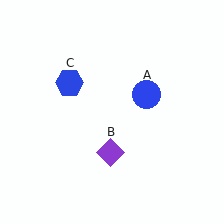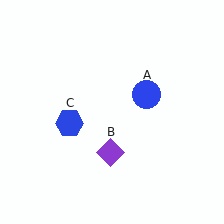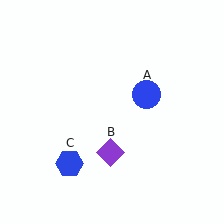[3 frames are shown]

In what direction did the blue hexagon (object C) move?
The blue hexagon (object C) moved down.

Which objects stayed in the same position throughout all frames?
Blue circle (object A) and purple diamond (object B) remained stationary.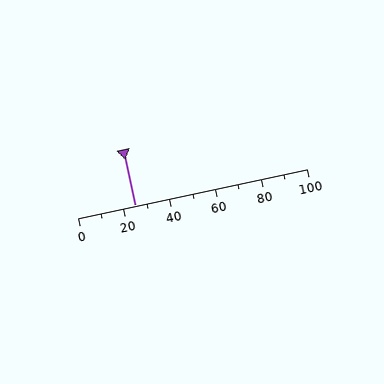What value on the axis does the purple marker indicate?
The marker indicates approximately 25.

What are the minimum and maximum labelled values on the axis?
The axis runs from 0 to 100.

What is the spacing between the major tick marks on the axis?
The major ticks are spaced 20 apart.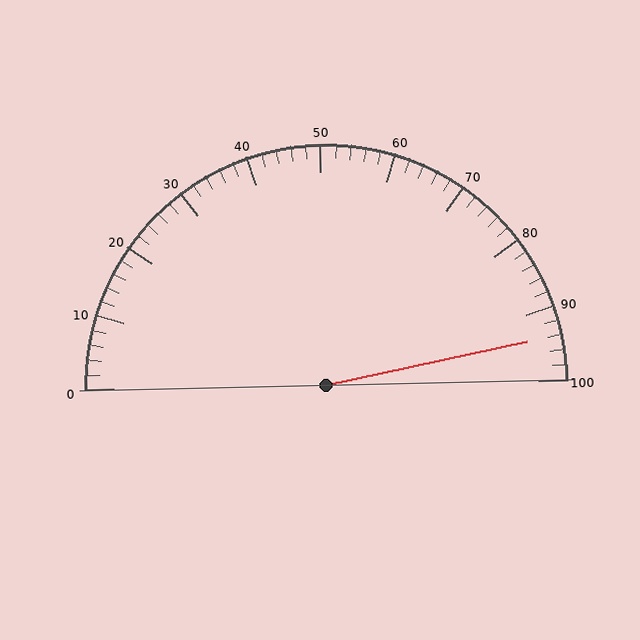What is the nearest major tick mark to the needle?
The nearest major tick mark is 90.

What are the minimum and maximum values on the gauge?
The gauge ranges from 0 to 100.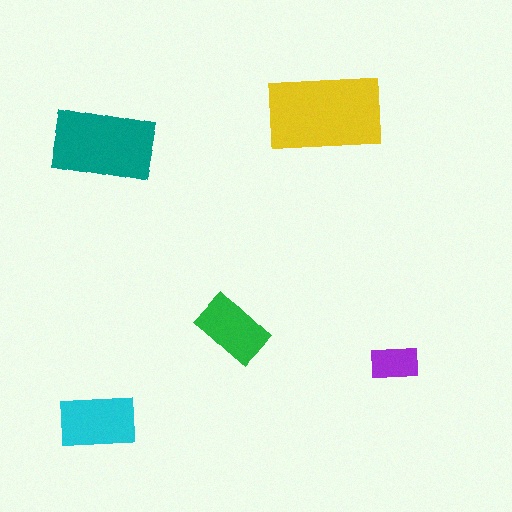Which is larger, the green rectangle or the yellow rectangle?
The yellow one.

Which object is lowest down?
The cyan rectangle is bottommost.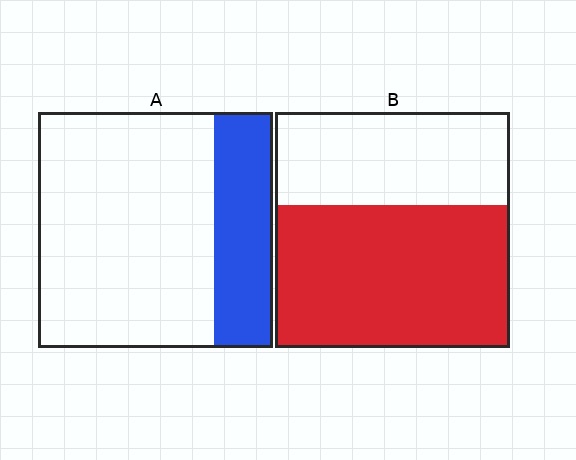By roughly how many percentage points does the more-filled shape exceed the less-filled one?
By roughly 35 percentage points (B over A).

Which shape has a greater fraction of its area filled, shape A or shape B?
Shape B.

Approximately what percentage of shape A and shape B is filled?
A is approximately 25% and B is approximately 60%.